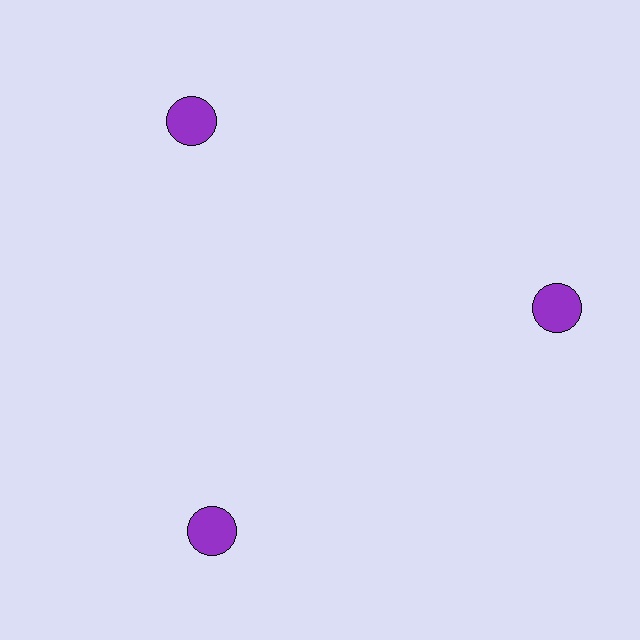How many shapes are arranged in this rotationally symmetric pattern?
There are 3 shapes, arranged in 3 groups of 1.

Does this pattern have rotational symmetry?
Yes, this pattern has 3-fold rotational symmetry. It looks the same after rotating 120 degrees around the center.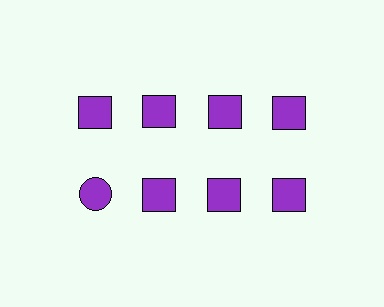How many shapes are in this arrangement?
There are 8 shapes arranged in a grid pattern.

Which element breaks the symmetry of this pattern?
The purple circle in the second row, leftmost column breaks the symmetry. All other shapes are purple squares.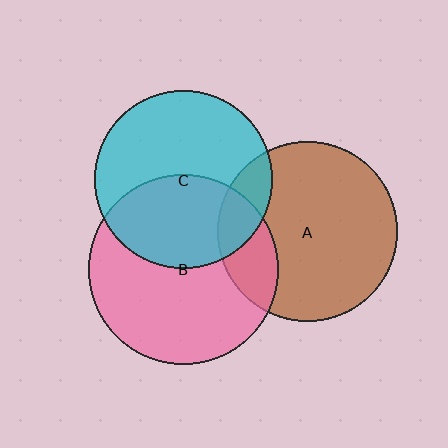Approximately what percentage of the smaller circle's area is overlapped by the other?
Approximately 45%.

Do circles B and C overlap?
Yes.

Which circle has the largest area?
Circle B (pink).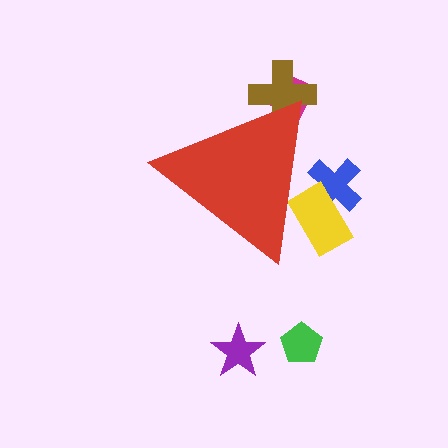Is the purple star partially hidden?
No, the purple star is fully visible.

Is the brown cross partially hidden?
Yes, the brown cross is partially hidden behind the red triangle.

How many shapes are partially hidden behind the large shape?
4 shapes are partially hidden.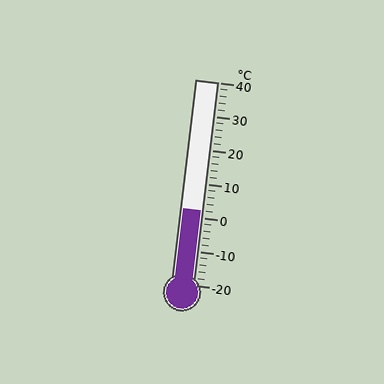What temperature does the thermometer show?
The thermometer shows approximately 2°C.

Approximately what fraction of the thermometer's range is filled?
The thermometer is filled to approximately 35% of its range.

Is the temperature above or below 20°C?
The temperature is below 20°C.